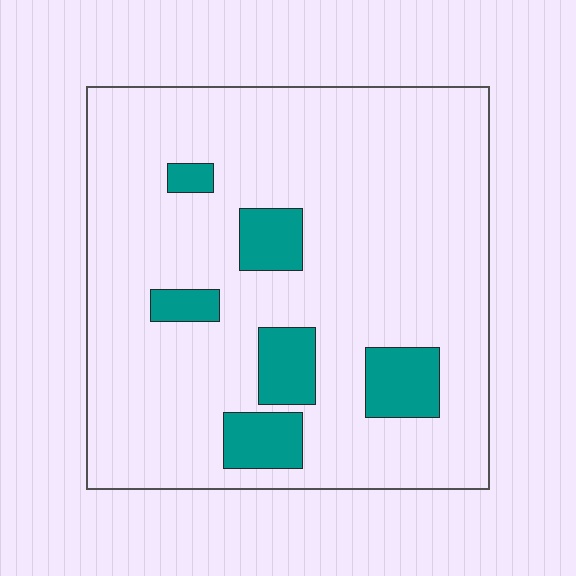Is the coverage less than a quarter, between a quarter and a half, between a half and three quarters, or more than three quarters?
Less than a quarter.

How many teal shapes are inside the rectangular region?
6.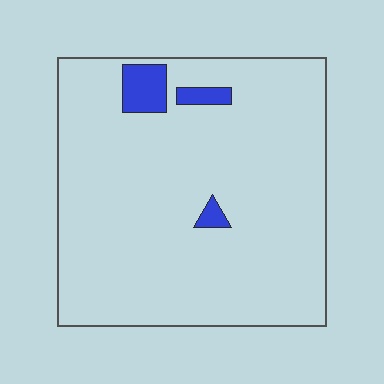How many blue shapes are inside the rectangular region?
3.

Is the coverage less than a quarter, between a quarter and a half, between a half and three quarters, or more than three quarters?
Less than a quarter.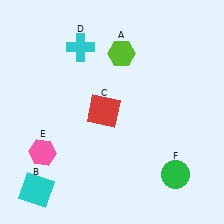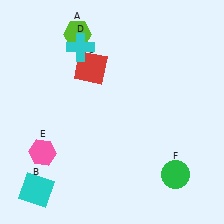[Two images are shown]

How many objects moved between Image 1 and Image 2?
2 objects moved between the two images.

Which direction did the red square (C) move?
The red square (C) moved up.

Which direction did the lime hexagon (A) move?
The lime hexagon (A) moved left.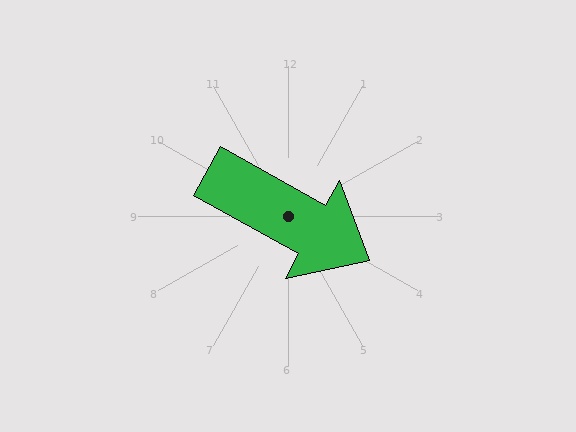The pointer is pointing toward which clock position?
Roughly 4 o'clock.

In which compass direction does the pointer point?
Southeast.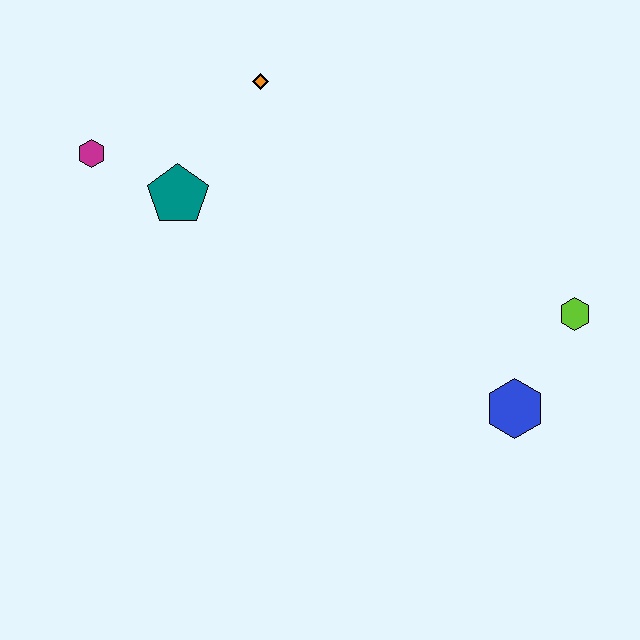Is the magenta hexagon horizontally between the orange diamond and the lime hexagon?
No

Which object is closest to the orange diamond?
The teal pentagon is closest to the orange diamond.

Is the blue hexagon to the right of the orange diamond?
Yes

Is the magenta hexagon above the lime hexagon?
Yes